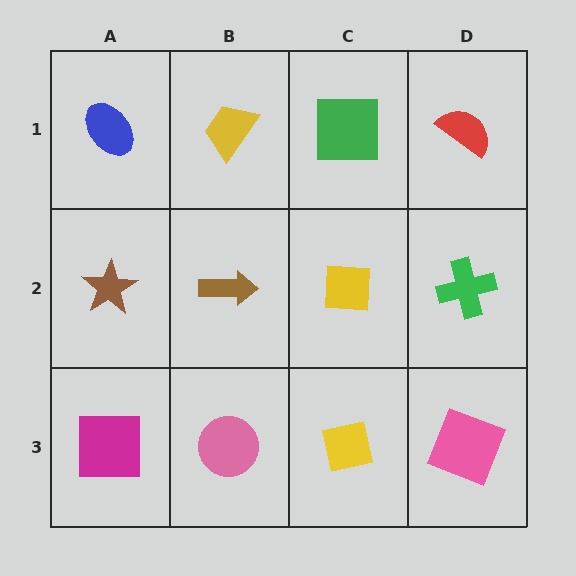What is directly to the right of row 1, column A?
A yellow trapezoid.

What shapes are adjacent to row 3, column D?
A green cross (row 2, column D), a yellow square (row 3, column C).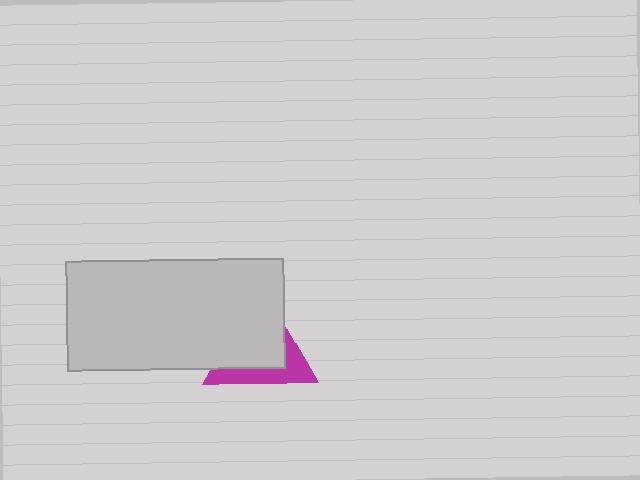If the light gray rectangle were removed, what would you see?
You would see the complete magenta triangle.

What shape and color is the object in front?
The object in front is a light gray rectangle.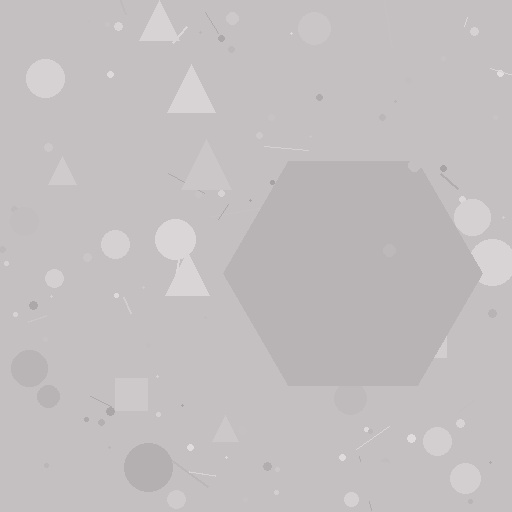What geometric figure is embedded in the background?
A hexagon is embedded in the background.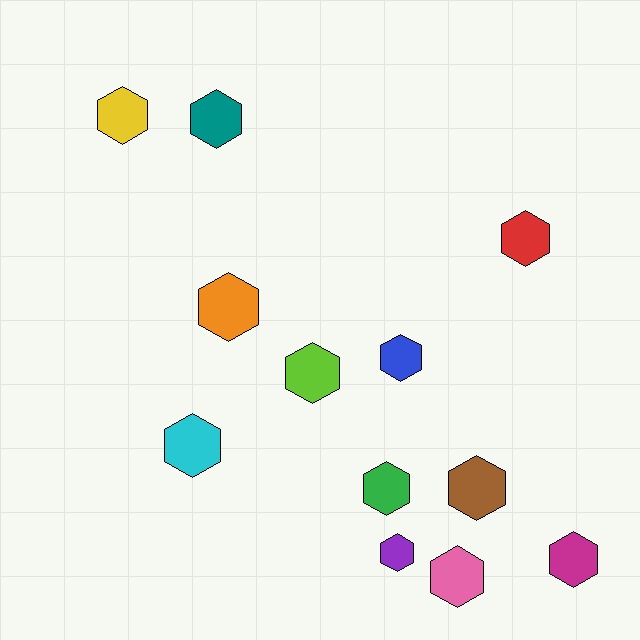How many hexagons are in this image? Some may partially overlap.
There are 12 hexagons.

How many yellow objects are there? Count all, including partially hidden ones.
There is 1 yellow object.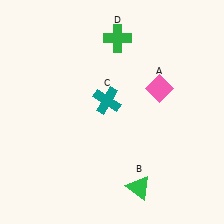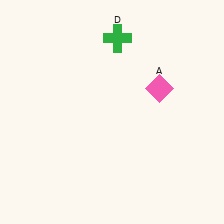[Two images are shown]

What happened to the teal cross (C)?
The teal cross (C) was removed in Image 2. It was in the top-left area of Image 1.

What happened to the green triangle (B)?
The green triangle (B) was removed in Image 2. It was in the bottom-right area of Image 1.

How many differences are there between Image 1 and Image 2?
There are 2 differences between the two images.